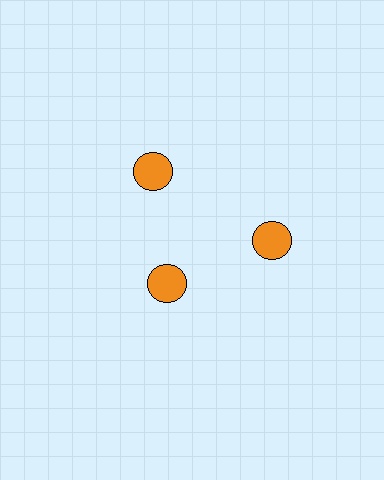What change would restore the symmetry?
The symmetry would be restored by moving it outward, back onto the ring so that all 3 circles sit at equal angles and equal distance from the center.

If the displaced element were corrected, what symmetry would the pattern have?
It would have 3-fold rotational symmetry — the pattern would map onto itself every 120 degrees.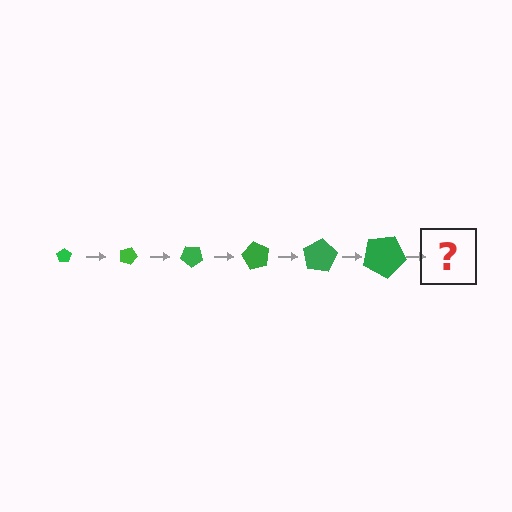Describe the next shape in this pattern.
It should be a pentagon, larger than the previous one and rotated 120 degrees from the start.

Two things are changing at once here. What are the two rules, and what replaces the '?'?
The two rules are that the pentagon grows larger each step and it rotates 20 degrees each step. The '?' should be a pentagon, larger than the previous one and rotated 120 degrees from the start.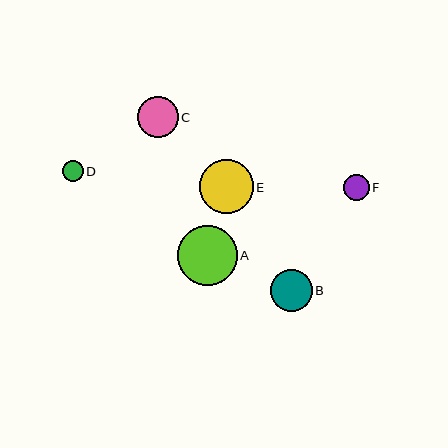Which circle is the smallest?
Circle D is the smallest with a size of approximately 21 pixels.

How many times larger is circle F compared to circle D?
Circle F is approximately 1.2 times the size of circle D.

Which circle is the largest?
Circle A is the largest with a size of approximately 59 pixels.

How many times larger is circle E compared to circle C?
Circle E is approximately 1.3 times the size of circle C.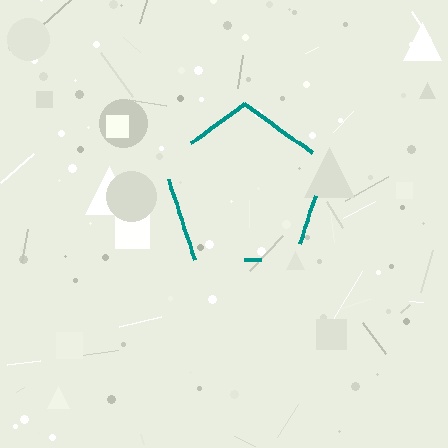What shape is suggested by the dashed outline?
The dashed outline suggests a pentagon.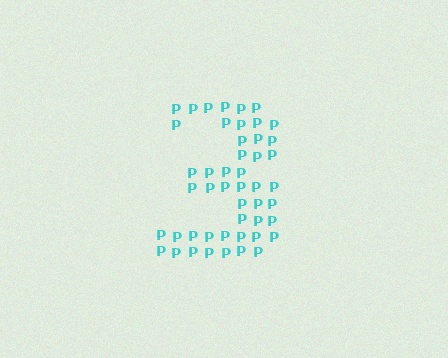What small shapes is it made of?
It is made of small letter P's.